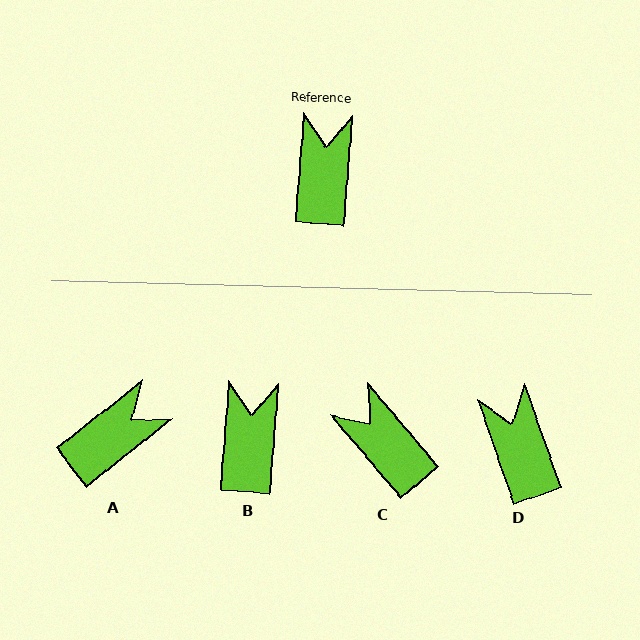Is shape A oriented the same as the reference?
No, it is off by about 47 degrees.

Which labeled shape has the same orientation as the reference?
B.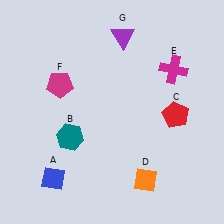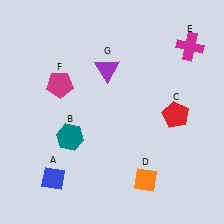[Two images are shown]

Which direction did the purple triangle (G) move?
The purple triangle (G) moved down.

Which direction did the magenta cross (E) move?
The magenta cross (E) moved up.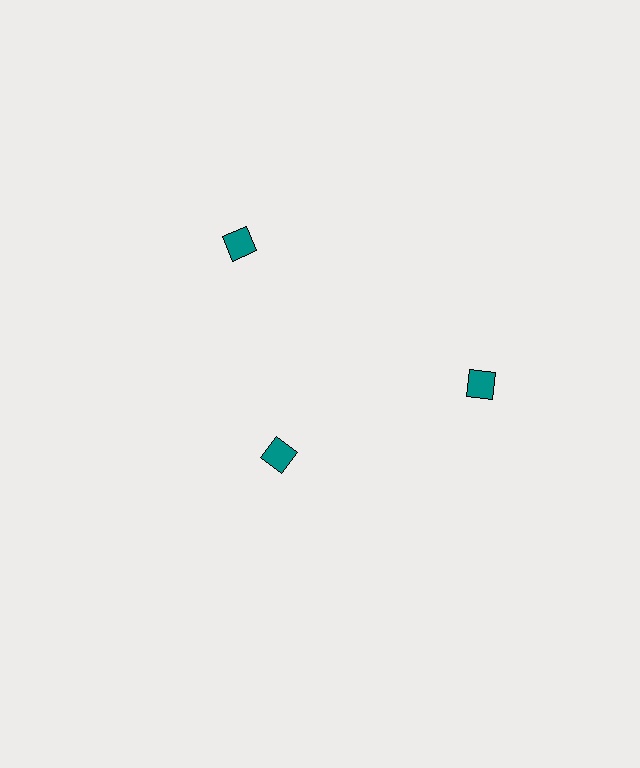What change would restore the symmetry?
The symmetry would be restored by moving it outward, back onto the ring so that all 3 diamonds sit at equal angles and equal distance from the center.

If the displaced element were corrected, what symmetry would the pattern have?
It would have 3-fold rotational symmetry — the pattern would map onto itself every 120 degrees.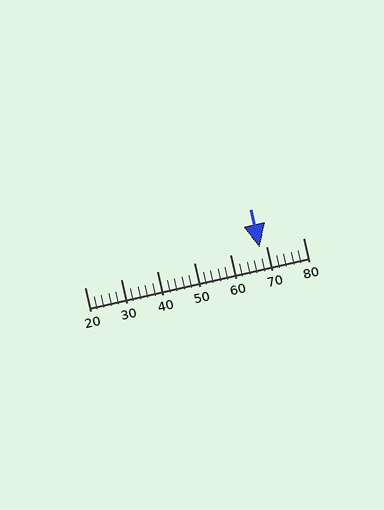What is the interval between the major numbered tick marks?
The major tick marks are spaced 10 units apart.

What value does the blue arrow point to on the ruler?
The blue arrow points to approximately 68.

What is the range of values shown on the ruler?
The ruler shows values from 20 to 80.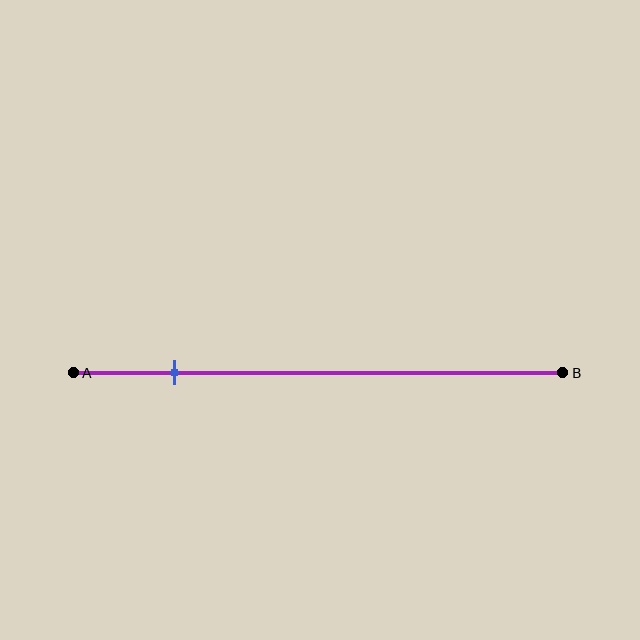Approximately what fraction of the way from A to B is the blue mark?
The blue mark is approximately 20% of the way from A to B.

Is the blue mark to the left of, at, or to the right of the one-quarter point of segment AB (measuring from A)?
The blue mark is to the left of the one-quarter point of segment AB.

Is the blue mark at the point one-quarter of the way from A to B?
No, the mark is at about 20% from A, not at the 25% one-quarter point.